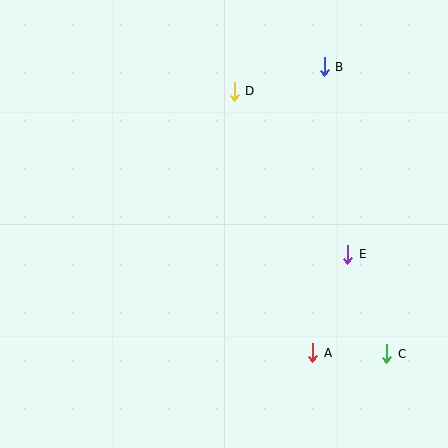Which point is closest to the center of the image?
Point E at (348, 254) is closest to the center.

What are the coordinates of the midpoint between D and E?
The midpoint between D and E is at (291, 173).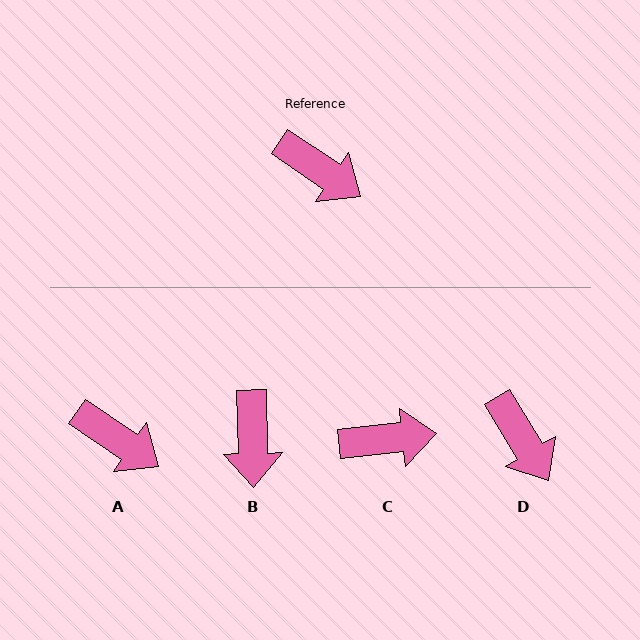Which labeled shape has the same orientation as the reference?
A.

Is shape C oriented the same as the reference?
No, it is off by about 40 degrees.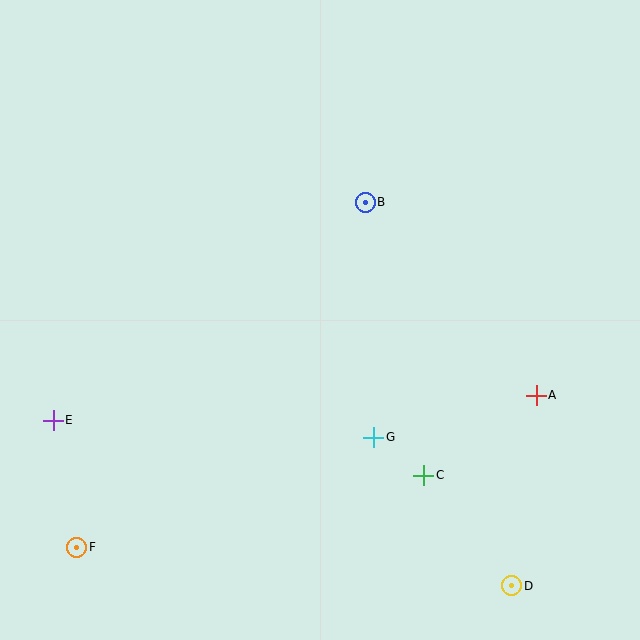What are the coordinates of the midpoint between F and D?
The midpoint between F and D is at (294, 567).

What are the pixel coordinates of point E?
Point E is at (53, 420).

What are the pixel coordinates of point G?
Point G is at (374, 437).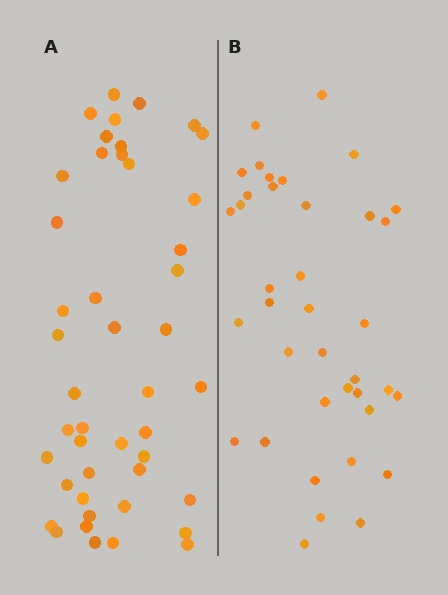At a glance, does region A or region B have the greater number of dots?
Region A (the left region) has more dots.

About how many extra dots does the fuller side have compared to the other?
Region A has roughly 8 or so more dots than region B.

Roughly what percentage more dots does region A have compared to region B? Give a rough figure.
About 20% more.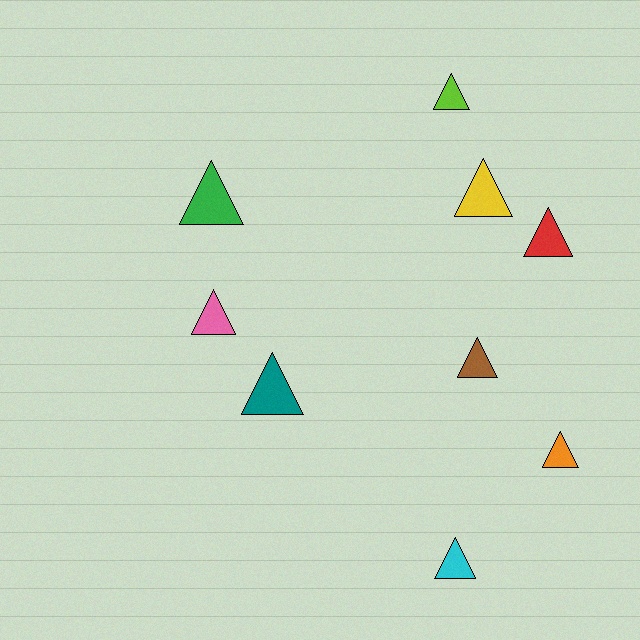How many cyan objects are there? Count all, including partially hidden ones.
There is 1 cyan object.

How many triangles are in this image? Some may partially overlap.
There are 9 triangles.